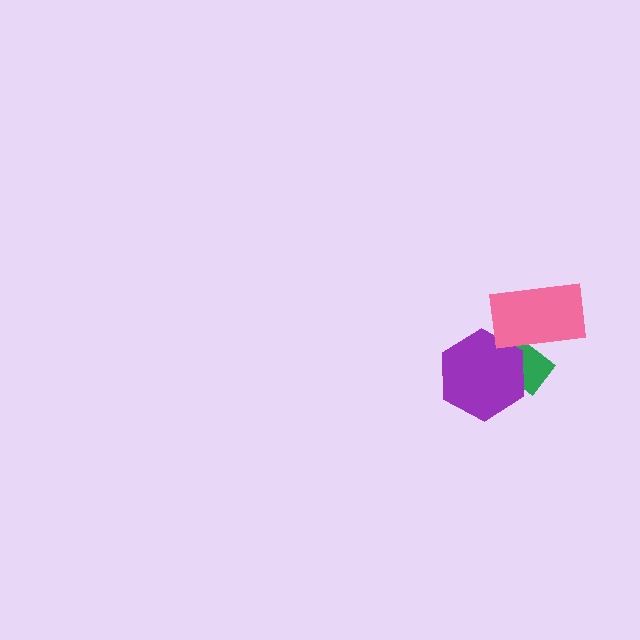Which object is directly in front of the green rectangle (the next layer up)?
The purple hexagon is directly in front of the green rectangle.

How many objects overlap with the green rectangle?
2 objects overlap with the green rectangle.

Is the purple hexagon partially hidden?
Yes, it is partially covered by another shape.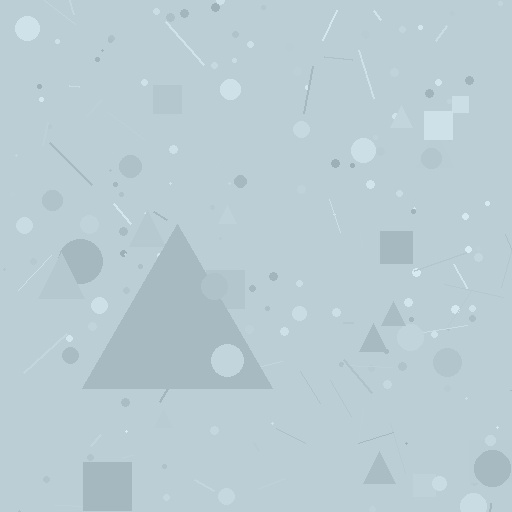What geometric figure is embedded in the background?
A triangle is embedded in the background.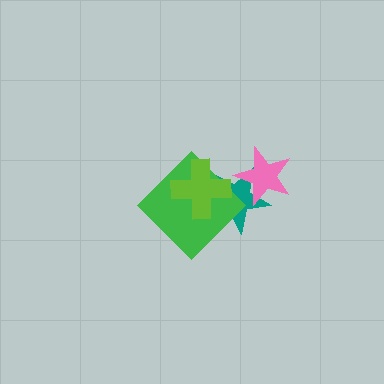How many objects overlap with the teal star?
3 objects overlap with the teal star.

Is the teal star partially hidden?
Yes, it is partially covered by another shape.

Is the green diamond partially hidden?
Yes, it is partially covered by another shape.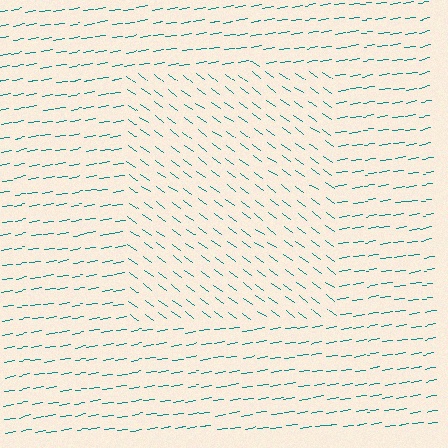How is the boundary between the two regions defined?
The boundary is defined purely by a change in line orientation (approximately 45 degrees difference). All lines are the same color and thickness.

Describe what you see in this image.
The image is filled with small teal line segments. A rectangle region in the image has lines oriented differently from the surrounding lines, creating a visible texture boundary.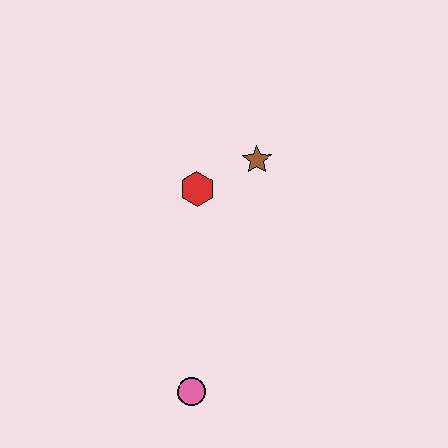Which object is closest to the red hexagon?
The brown star is closest to the red hexagon.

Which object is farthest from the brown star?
The pink circle is farthest from the brown star.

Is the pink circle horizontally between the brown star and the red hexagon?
No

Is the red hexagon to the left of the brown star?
Yes